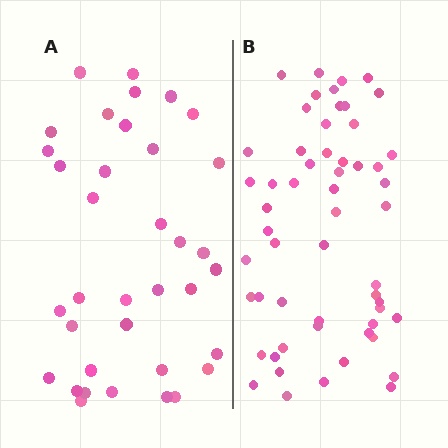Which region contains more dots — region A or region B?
Region B (the right region) has more dots.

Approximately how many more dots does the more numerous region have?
Region B has approximately 20 more dots than region A.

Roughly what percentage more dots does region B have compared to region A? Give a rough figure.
About 55% more.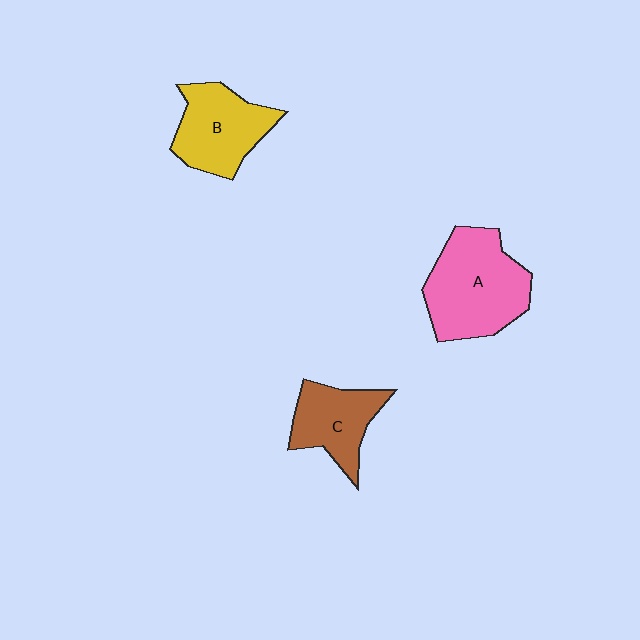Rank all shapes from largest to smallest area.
From largest to smallest: A (pink), B (yellow), C (brown).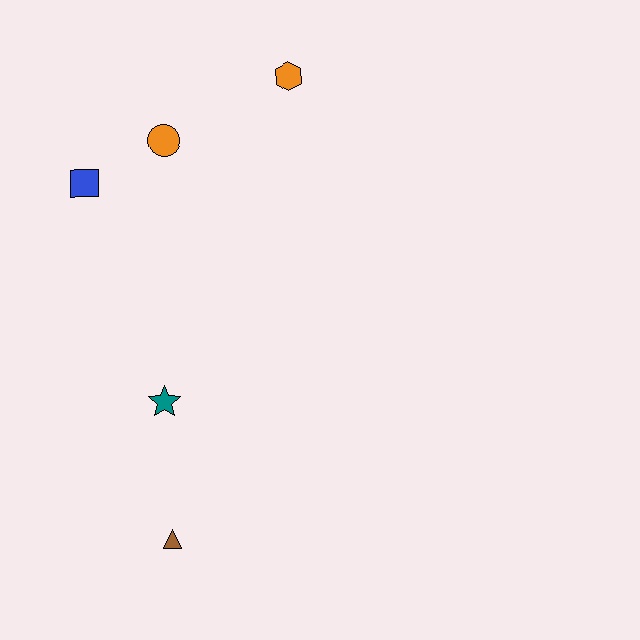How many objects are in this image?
There are 5 objects.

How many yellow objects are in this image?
There are no yellow objects.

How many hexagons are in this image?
There is 1 hexagon.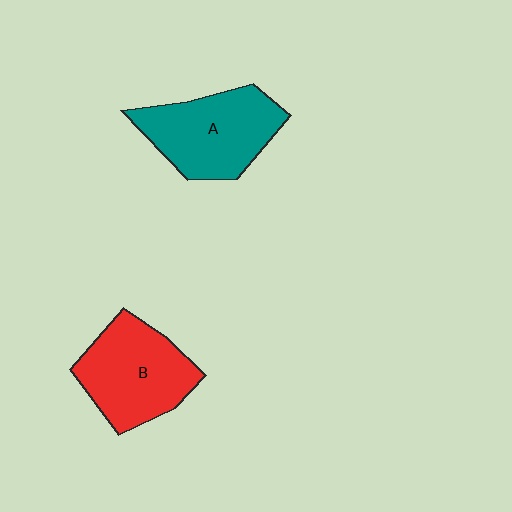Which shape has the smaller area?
Shape B (red).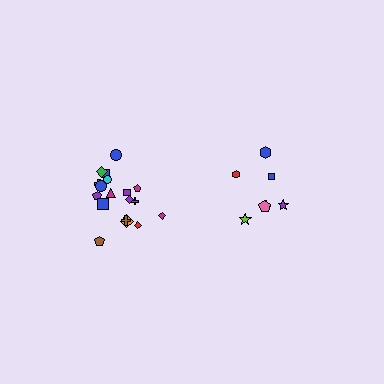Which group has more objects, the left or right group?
The left group.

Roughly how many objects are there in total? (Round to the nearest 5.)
Roughly 25 objects in total.